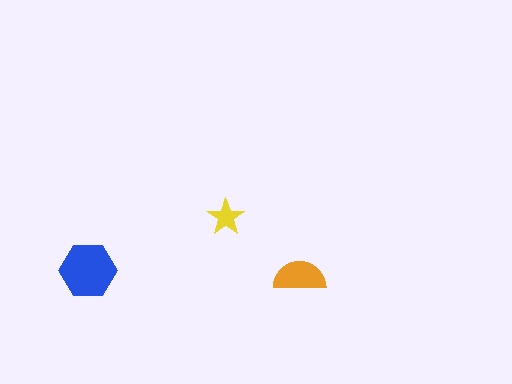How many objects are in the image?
There are 3 objects in the image.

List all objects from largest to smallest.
The blue hexagon, the orange semicircle, the yellow star.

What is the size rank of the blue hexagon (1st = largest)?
1st.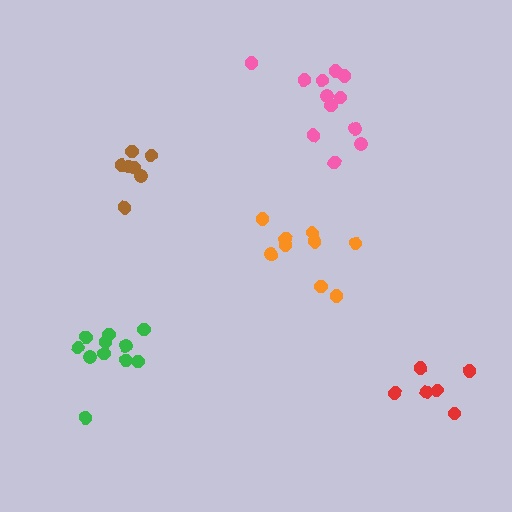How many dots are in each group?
Group 1: 12 dots, Group 2: 10 dots, Group 3: 7 dots, Group 4: 11 dots, Group 5: 6 dots (46 total).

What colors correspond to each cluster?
The clusters are colored: pink, orange, brown, green, red.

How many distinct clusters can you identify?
There are 5 distinct clusters.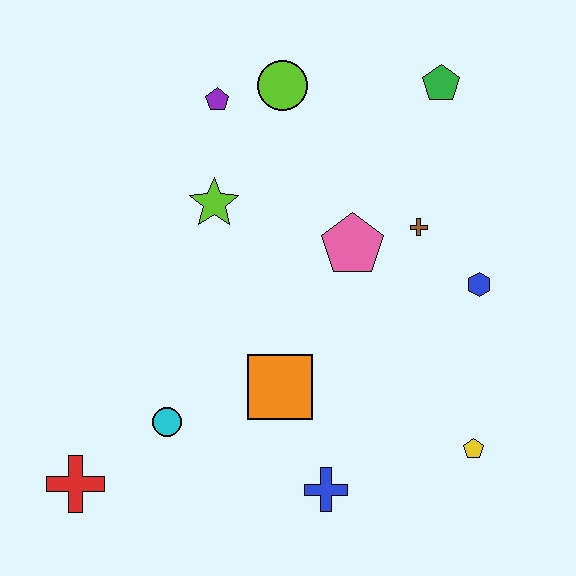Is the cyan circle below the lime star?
Yes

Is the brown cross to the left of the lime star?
No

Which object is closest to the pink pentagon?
The brown cross is closest to the pink pentagon.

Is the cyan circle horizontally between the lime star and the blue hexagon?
No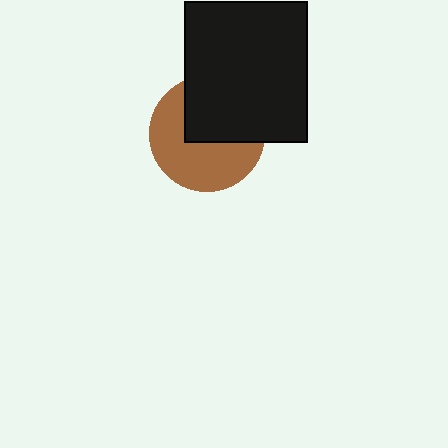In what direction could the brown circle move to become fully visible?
The brown circle could move toward the lower-left. That would shift it out from behind the black rectangle entirely.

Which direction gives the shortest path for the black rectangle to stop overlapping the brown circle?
Moving toward the upper-right gives the shortest separation.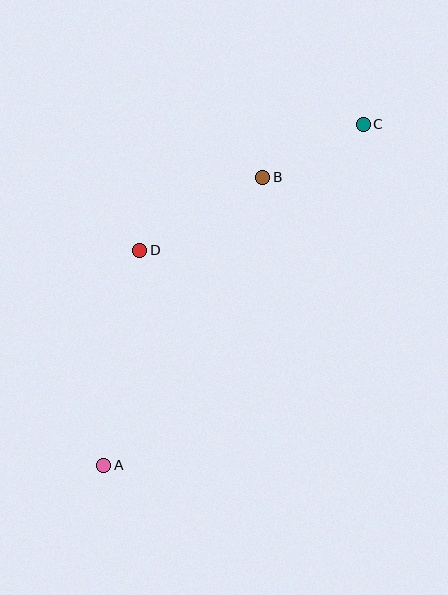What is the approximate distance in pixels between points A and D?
The distance between A and D is approximately 218 pixels.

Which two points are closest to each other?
Points B and C are closest to each other.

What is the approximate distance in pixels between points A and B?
The distance between A and B is approximately 329 pixels.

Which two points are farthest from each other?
Points A and C are farthest from each other.